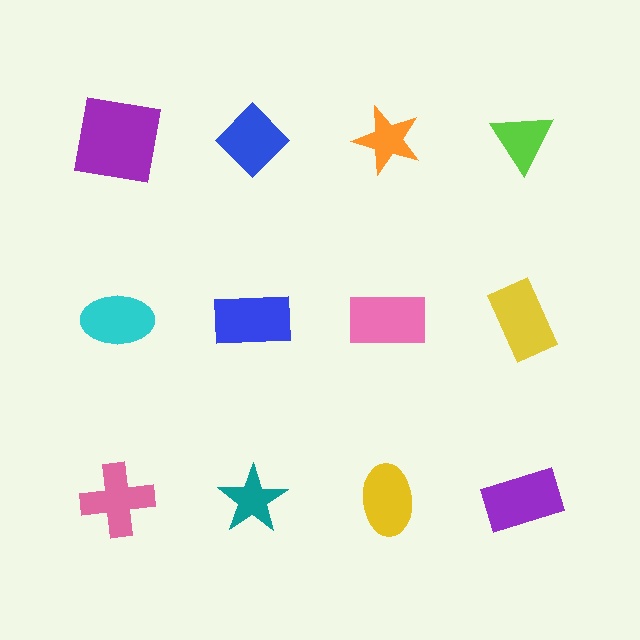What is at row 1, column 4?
A lime triangle.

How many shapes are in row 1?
4 shapes.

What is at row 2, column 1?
A cyan ellipse.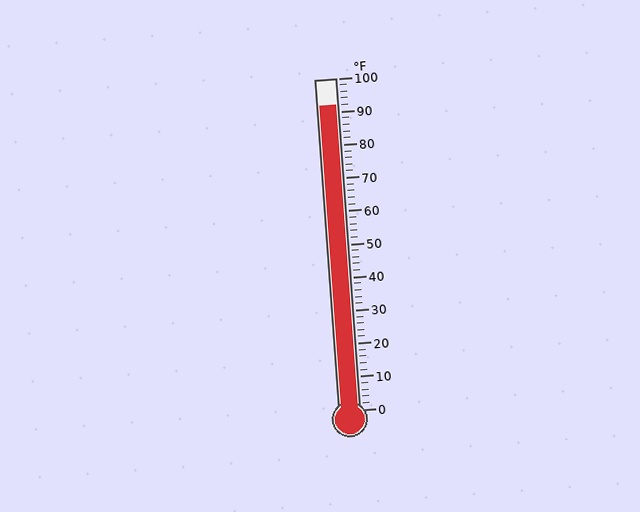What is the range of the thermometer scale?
The thermometer scale ranges from 0°F to 100°F.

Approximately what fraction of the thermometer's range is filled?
The thermometer is filled to approximately 90% of its range.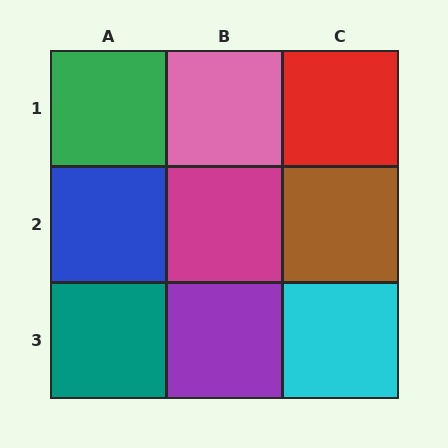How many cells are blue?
1 cell is blue.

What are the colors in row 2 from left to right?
Blue, magenta, brown.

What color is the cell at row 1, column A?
Green.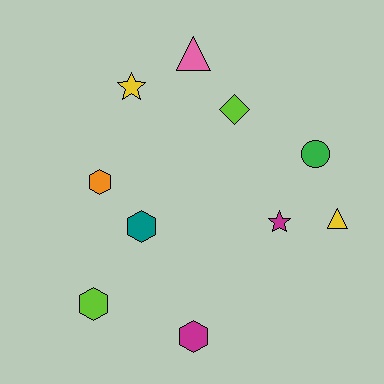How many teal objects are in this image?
There is 1 teal object.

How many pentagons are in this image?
There are no pentagons.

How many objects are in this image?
There are 10 objects.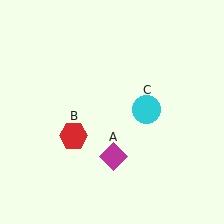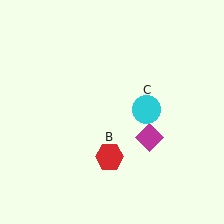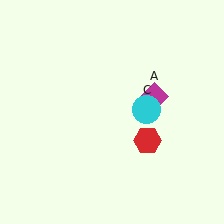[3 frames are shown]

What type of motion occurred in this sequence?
The magenta diamond (object A), red hexagon (object B) rotated counterclockwise around the center of the scene.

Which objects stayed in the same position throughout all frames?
Cyan circle (object C) remained stationary.